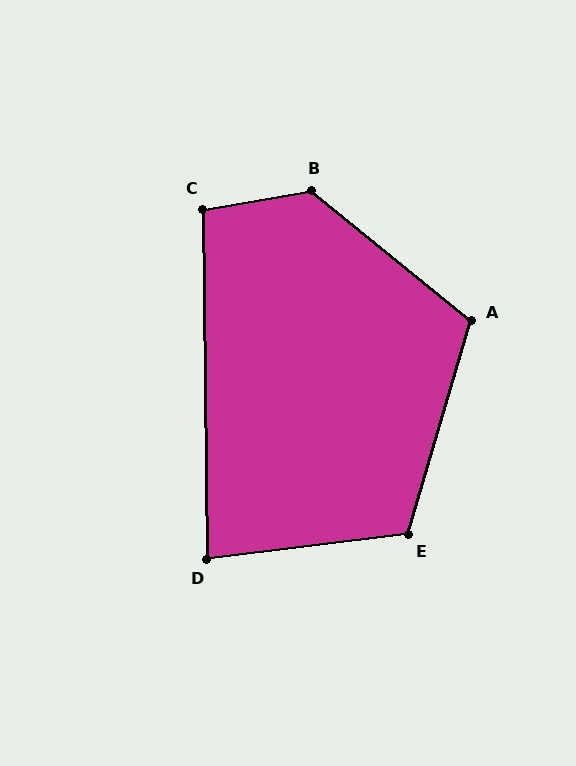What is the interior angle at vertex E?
Approximately 113 degrees (obtuse).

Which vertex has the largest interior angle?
B, at approximately 131 degrees.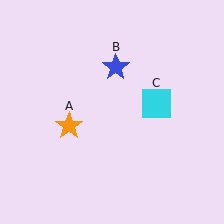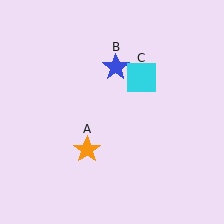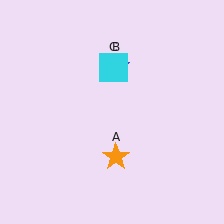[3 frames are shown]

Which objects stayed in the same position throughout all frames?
Blue star (object B) remained stationary.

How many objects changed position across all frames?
2 objects changed position: orange star (object A), cyan square (object C).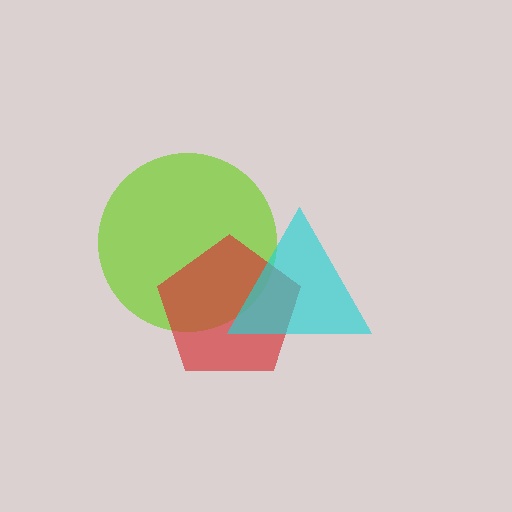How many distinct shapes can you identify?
There are 3 distinct shapes: a lime circle, a red pentagon, a cyan triangle.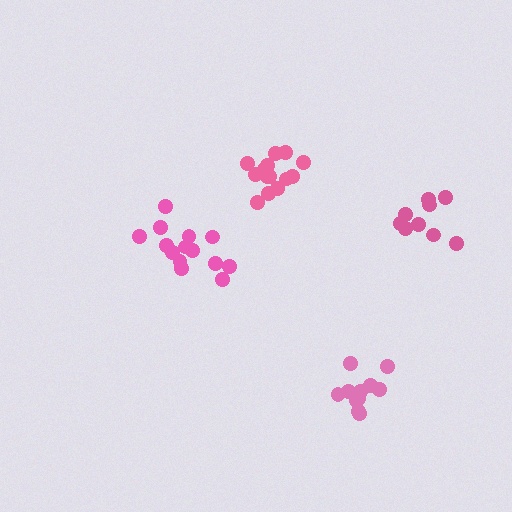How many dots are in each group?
Group 1: 14 dots, Group 2: 11 dots, Group 3: 9 dots, Group 4: 14 dots (48 total).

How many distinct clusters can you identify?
There are 4 distinct clusters.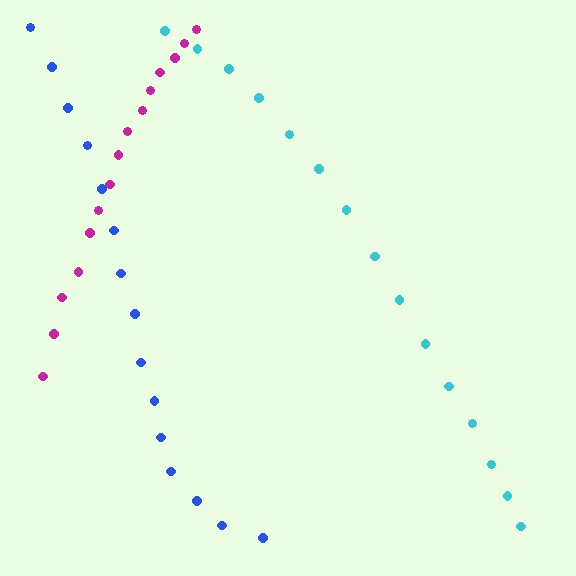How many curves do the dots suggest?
There are 3 distinct paths.